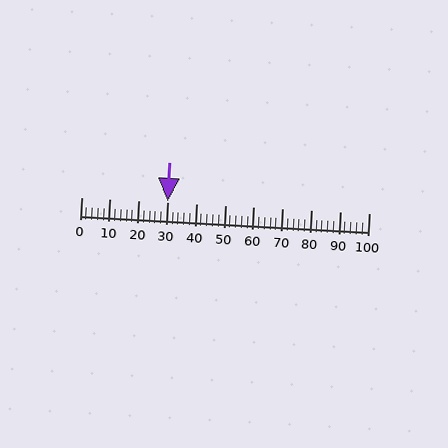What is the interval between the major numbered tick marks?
The major tick marks are spaced 10 units apart.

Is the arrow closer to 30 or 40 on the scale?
The arrow is closer to 30.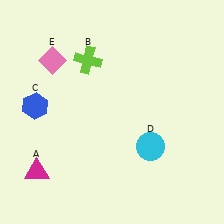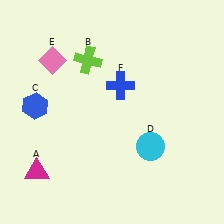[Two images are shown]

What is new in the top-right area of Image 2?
A blue cross (F) was added in the top-right area of Image 2.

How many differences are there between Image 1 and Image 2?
There is 1 difference between the two images.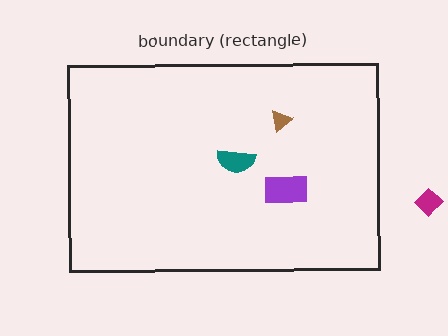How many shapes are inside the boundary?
3 inside, 1 outside.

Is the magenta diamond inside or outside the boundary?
Outside.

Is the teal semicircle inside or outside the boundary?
Inside.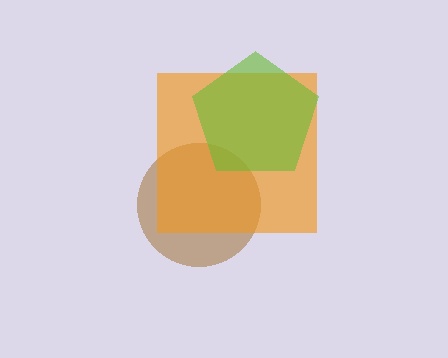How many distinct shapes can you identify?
There are 3 distinct shapes: a brown circle, an orange square, a lime pentagon.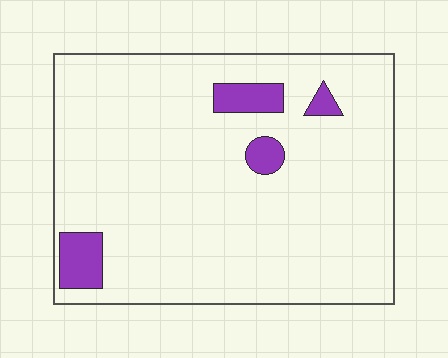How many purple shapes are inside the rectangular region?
4.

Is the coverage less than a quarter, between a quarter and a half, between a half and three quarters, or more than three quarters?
Less than a quarter.